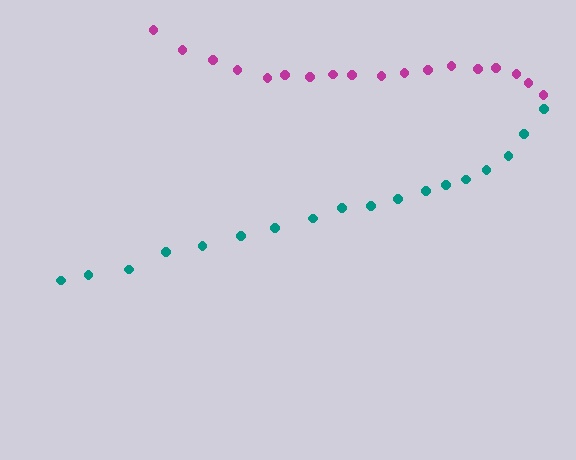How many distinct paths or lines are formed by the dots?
There are 2 distinct paths.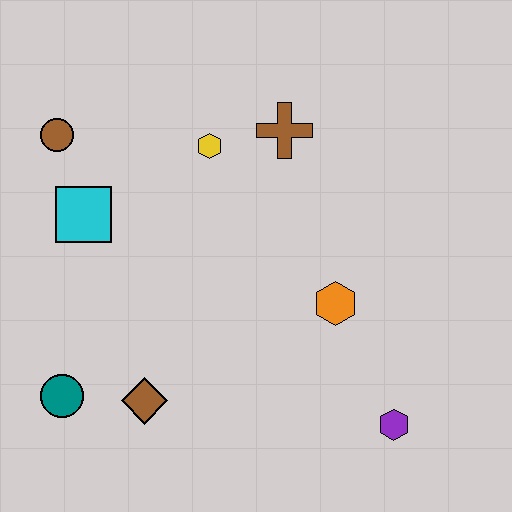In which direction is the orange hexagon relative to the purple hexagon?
The orange hexagon is above the purple hexagon.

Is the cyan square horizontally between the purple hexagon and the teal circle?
Yes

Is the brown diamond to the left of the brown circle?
No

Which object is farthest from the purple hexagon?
The brown circle is farthest from the purple hexagon.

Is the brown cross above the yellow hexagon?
Yes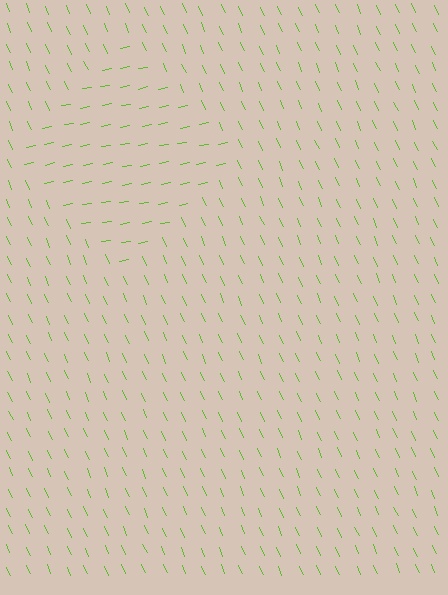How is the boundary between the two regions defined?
The boundary is defined purely by a change in line orientation (approximately 77 degrees difference). All lines are the same color and thickness.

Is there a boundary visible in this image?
Yes, there is a texture boundary formed by a change in line orientation.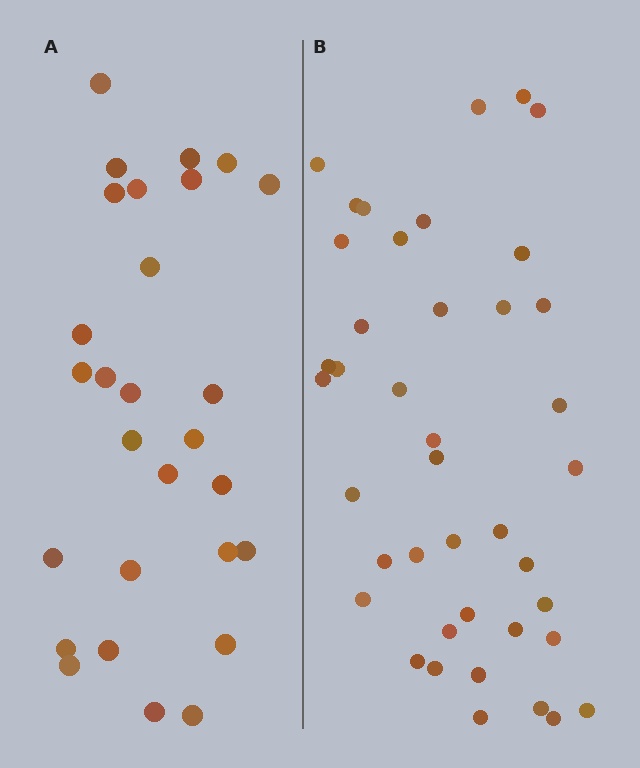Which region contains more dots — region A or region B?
Region B (the right region) has more dots.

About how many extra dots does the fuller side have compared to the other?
Region B has approximately 15 more dots than region A.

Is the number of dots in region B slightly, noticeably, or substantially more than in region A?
Region B has substantially more. The ratio is roughly 1.5 to 1.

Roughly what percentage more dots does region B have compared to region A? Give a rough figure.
About 45% more.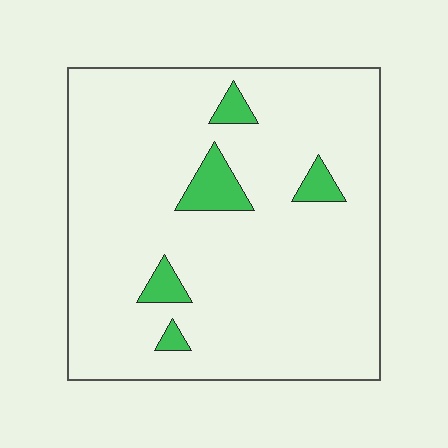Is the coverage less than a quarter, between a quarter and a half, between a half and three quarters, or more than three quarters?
Less than a quarter.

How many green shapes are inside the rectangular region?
5.